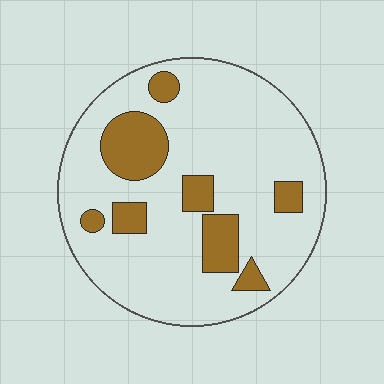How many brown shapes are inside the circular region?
8.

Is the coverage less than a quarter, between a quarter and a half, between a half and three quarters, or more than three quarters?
Less than a quarter.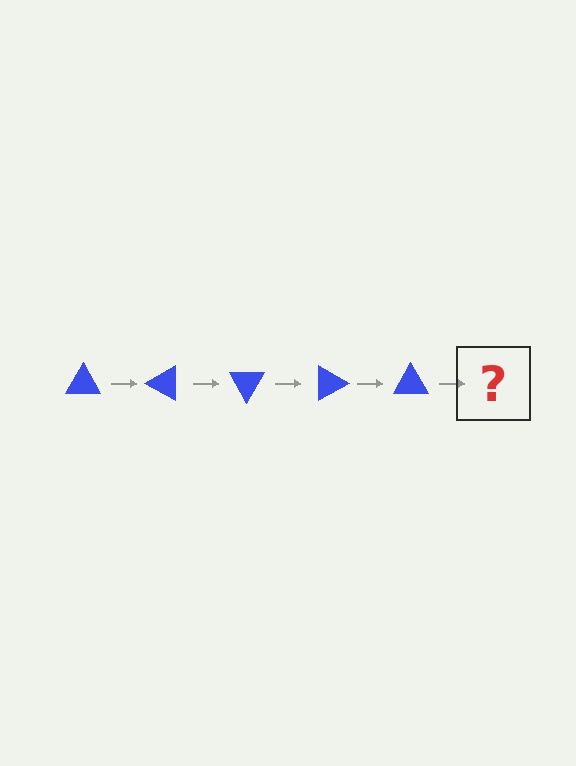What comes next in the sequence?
The next element should be a blue triangle rotated 150 degrees.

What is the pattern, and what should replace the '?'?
The pattern is that the triangle rotates 30 degrees each step. The '?' should be a blue triangle rotated 150 degrees.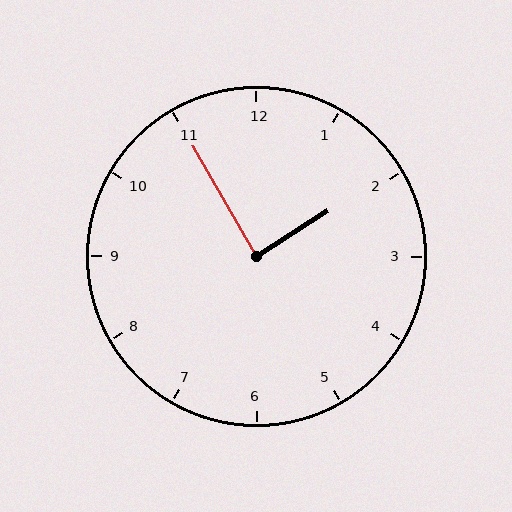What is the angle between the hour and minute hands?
Approximately 88 degrees.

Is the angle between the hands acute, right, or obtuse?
It is right.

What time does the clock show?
1:55.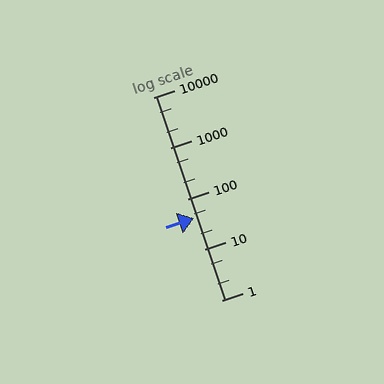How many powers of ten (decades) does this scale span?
The scale spans 4 decades, from 1 to 10000.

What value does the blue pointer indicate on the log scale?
The pointer indicates approximately 41.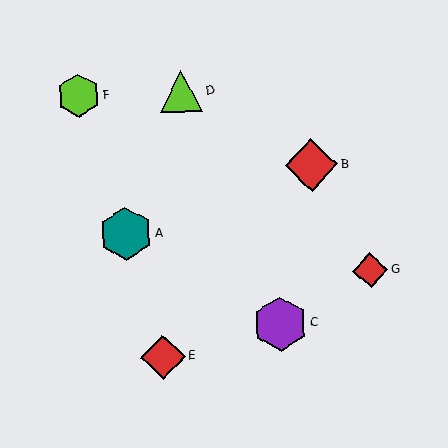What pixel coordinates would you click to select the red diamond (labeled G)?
Click at (370, 270) to select the red diamond G.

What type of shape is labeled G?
Shape G is a red diamond.